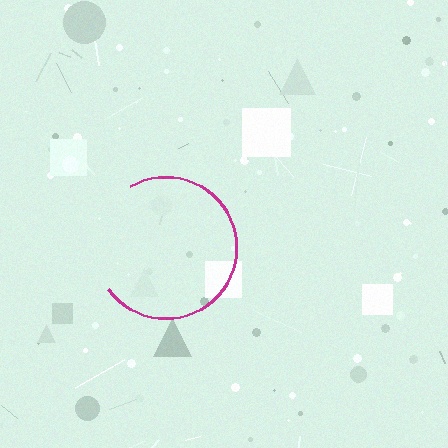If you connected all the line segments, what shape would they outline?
They would outline a circle.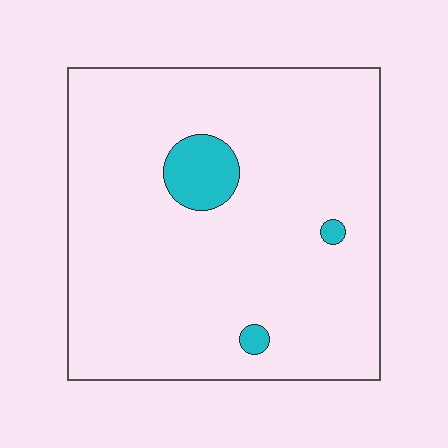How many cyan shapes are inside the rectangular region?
3.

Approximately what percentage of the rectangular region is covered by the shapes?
Approximately 5%.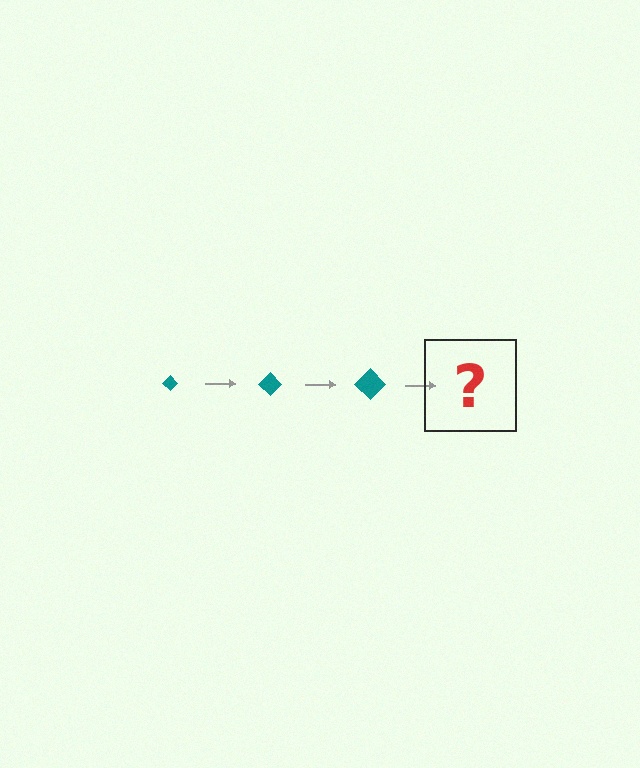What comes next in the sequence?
The next element should be a teal diamond, larger than the previous one.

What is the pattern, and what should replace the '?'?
The pattern is that the diamond gets progressively larger each step. The '?' should be a teal diamond, larger than the previous one.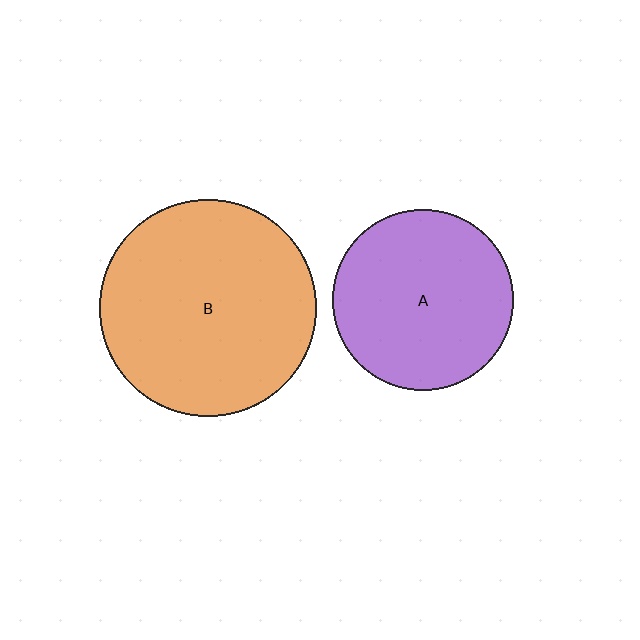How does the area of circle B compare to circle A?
Approximately 1.4 times.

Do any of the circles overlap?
No, none of the circles overlap.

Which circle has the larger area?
Circle B (orange).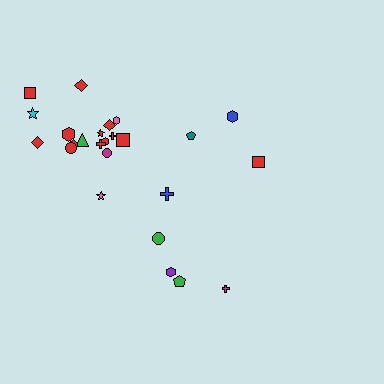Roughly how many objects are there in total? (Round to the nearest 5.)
Roughly 25 objects in total.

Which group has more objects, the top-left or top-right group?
The top-left group.